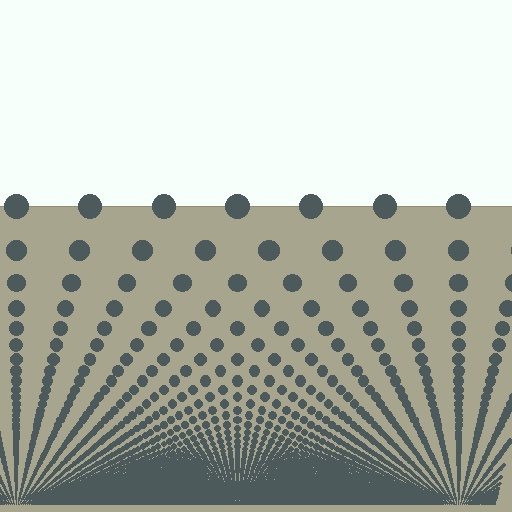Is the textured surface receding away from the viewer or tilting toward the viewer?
The surface appears to tilt toward the viewer. Texture elements get larger and sparser toward the top.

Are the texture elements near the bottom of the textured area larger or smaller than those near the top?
Smaller. The gradient is inverted — elements near the bottom are smaller and denser.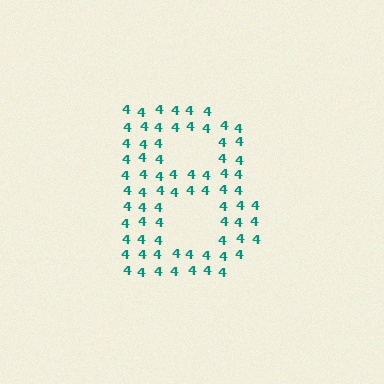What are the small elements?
The small elements are digit 4's.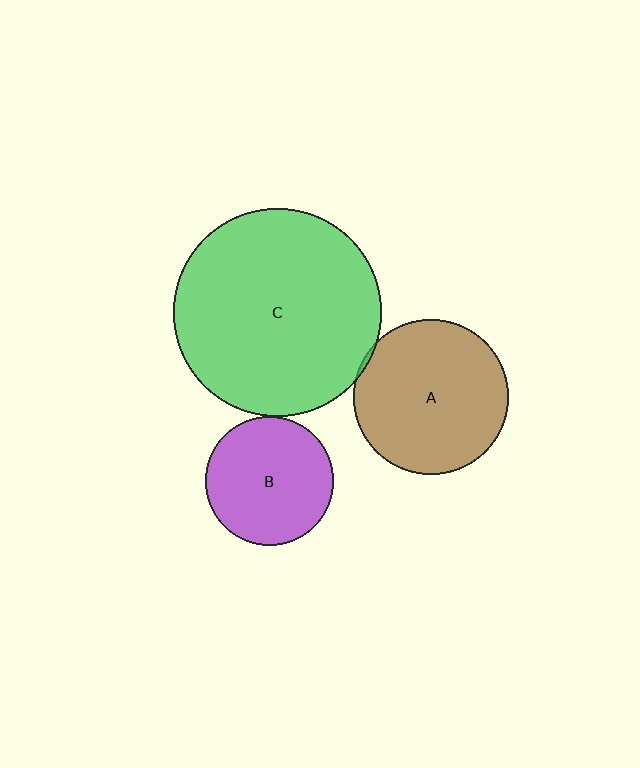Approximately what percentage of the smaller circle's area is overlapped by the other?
Approximately 5%.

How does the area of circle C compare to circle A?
Approximately 1.8 times.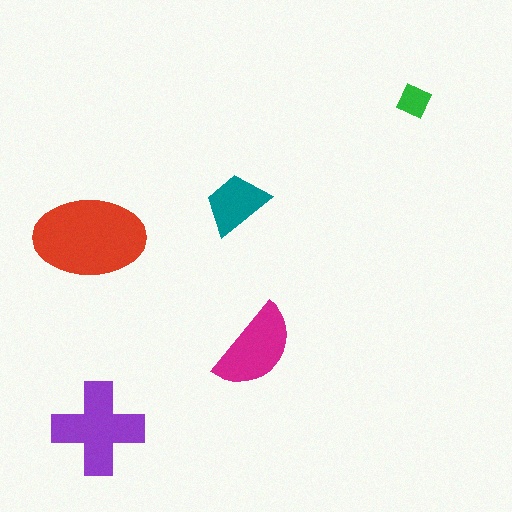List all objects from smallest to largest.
The green diamond, the teal trapezoid, the magenta semicircle, the purple cross, the red ellipse.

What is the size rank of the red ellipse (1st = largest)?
1st.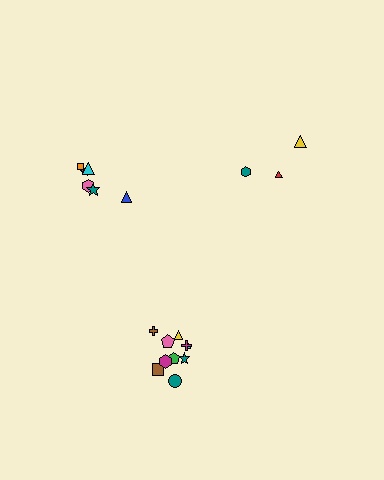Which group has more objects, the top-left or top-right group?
The top-left group.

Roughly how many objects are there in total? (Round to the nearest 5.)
Roughly 20 objects in total.